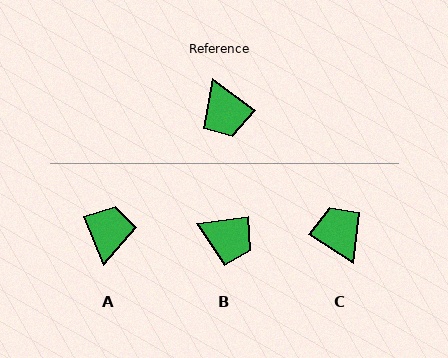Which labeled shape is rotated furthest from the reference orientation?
C, about 176 degrees away.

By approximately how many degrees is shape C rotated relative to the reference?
Approximately 176 degrees clockwise.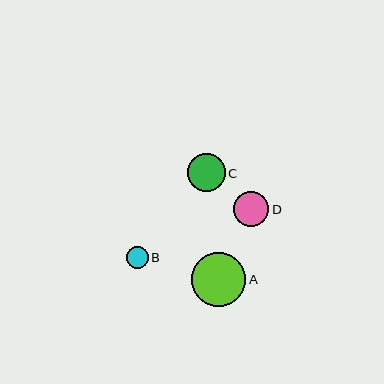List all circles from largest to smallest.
From largest to smallest: A, C, D, B.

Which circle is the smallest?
Circle B is the smallest with a size of approximately 21 pixels.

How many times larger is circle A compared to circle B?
Circle A is approximately 2.5 times the size of circle B.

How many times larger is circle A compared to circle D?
Circle A is approximately 1.5 times the size of circle D.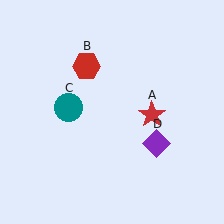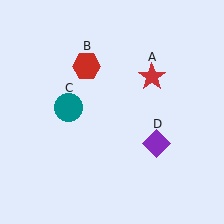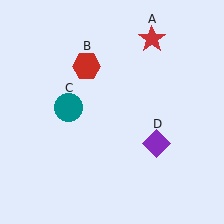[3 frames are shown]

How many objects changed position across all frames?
1 object changed position: red star (object A).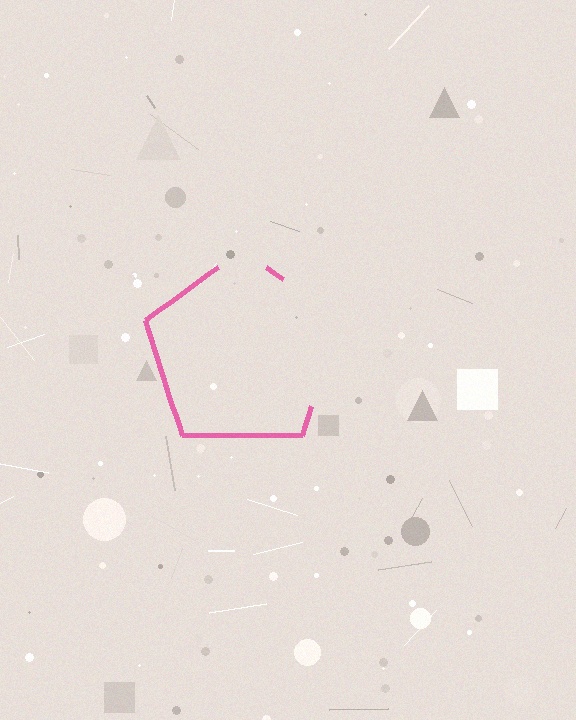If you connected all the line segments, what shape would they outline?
They would outline a pentagon.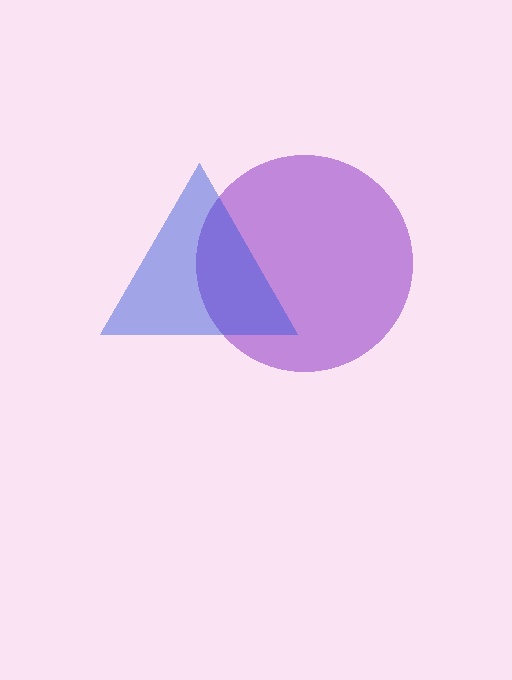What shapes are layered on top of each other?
The layered shapes are: a purple circle, a blue triangle.